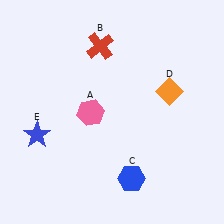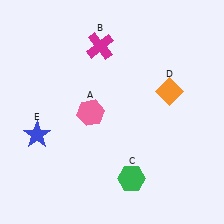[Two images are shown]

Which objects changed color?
B changed from red to magenta. C changed from blue to green.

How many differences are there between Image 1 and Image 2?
There are 2 differences between the two images.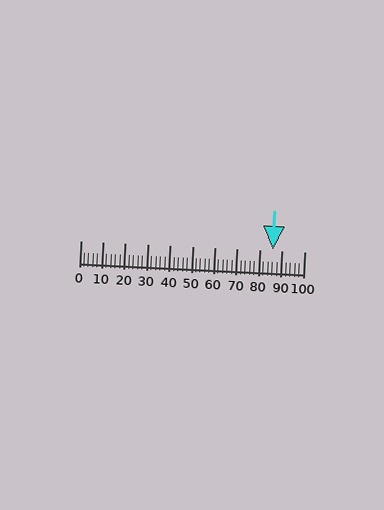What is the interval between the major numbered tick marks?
The major tick marks are spaced 10 units apart.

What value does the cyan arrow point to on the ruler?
The cyan arrow points to approximately 86.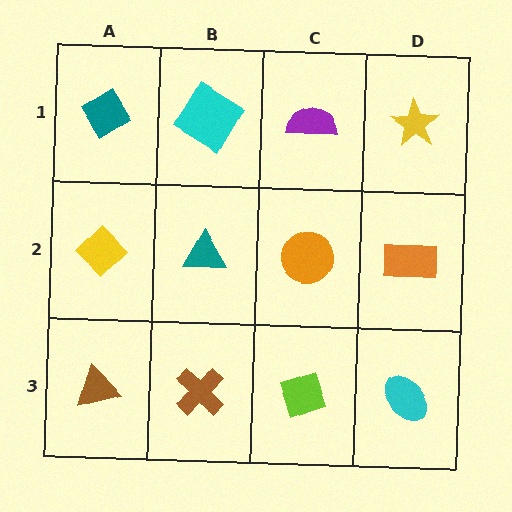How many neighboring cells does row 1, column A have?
2.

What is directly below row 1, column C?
An orange circle.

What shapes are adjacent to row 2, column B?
A cyan diamond (row 1, column B), a brown cross (row 3, column B), a yellow diamond (row 2, column A), an orange circle (row 2, column C).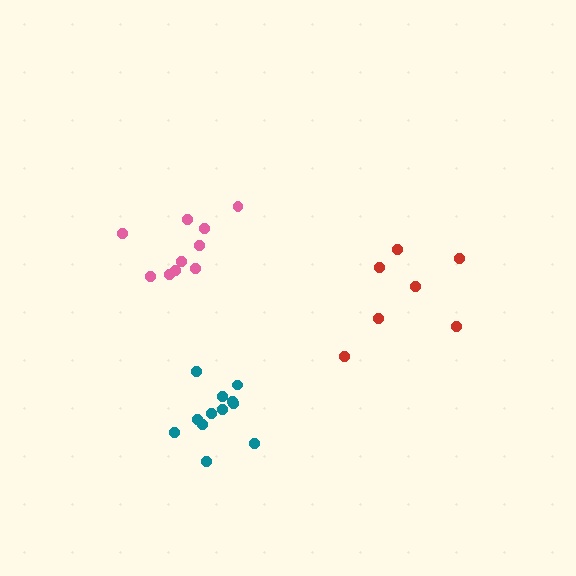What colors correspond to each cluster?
The clusters are colored: teal, red, pink.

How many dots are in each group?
Group 1: 12 dots, Group 2: 7 dots, Group 3: 10 dots (29 total).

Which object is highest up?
The pink cluster is topmost.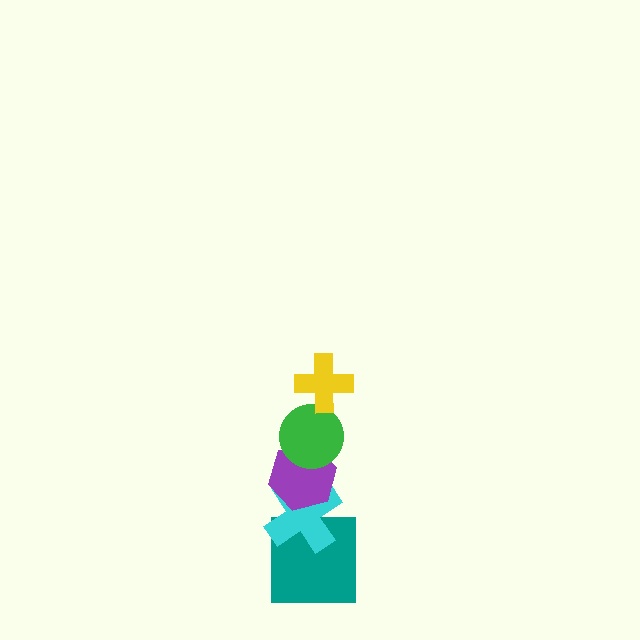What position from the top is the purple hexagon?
The purple hexagon is 3rd from the top.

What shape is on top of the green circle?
The yellow cross is on top of the green circle.